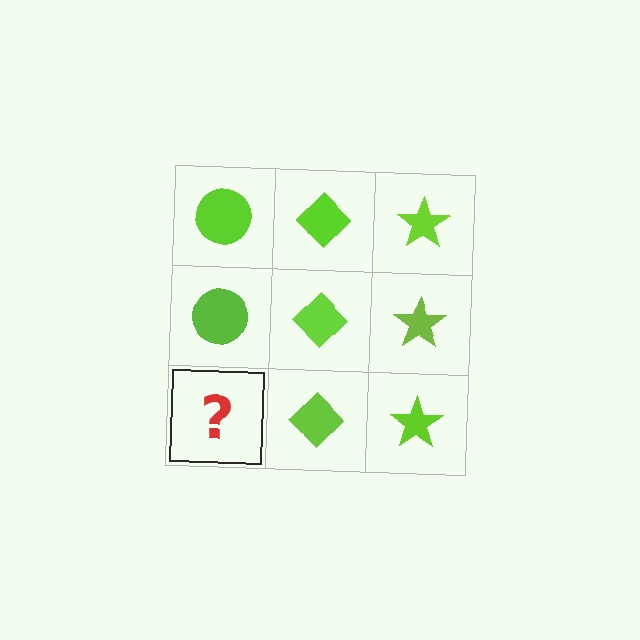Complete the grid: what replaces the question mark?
The question mark should be replaced with a lime circle.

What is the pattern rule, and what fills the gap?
The rule is that each column has a consistent shape. The gap should be filled with a lime circle.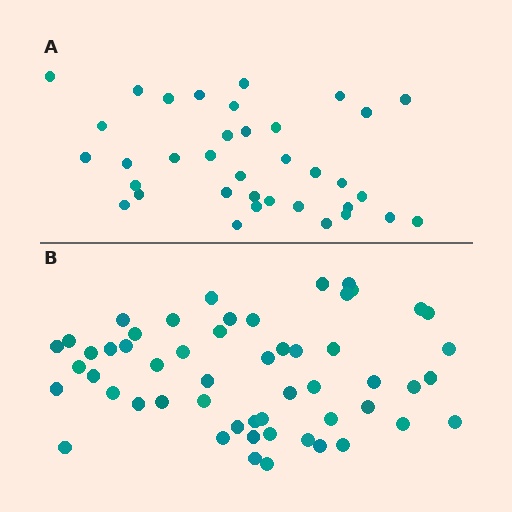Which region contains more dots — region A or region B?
Region B (the bottom region) has more dots.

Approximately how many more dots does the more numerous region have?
Region B has approximately 20 more dots than region A.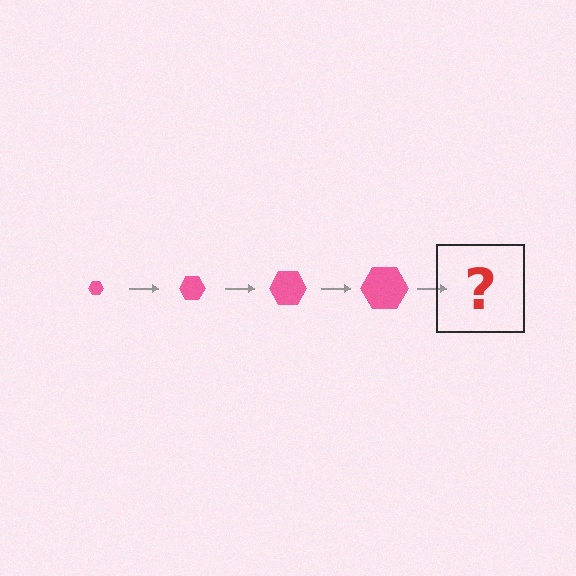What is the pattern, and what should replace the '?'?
The pattern is that the hexagon gets progressively larger each step. The '?' should be a pink hexagon, larger than the previous one.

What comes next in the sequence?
The next element should be a pink hexagon, larger than the previous one.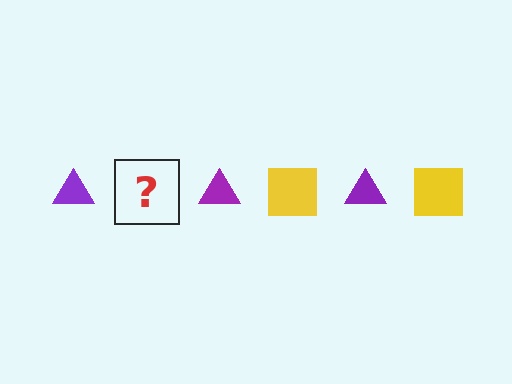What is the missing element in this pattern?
The missing element is a yellow square.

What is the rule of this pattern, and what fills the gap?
The rule is that the pattern alternates between purple triangle and yellow square. The gap should be filled with a yellow square.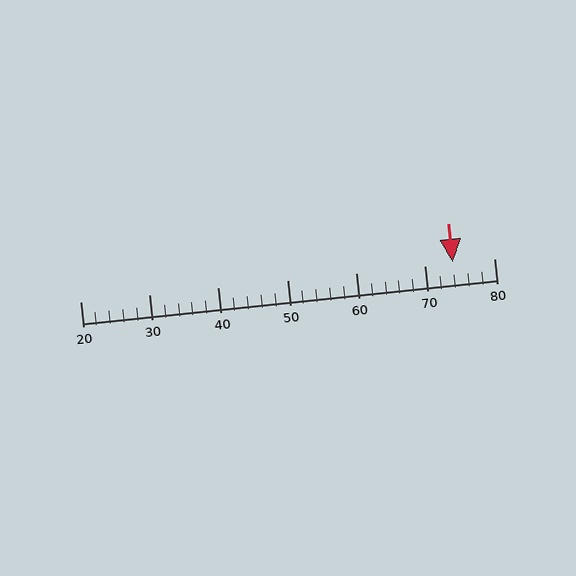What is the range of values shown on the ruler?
The ruler shows values from 20 to 80.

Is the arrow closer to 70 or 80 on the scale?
The arrow is closer to 70.